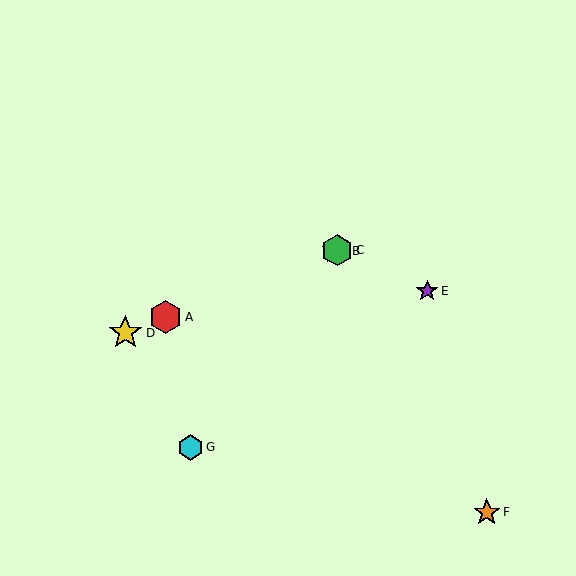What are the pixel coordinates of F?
Object F is at (487, 512).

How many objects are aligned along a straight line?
4 objects (A, B, C, D) are aligned along a straight line.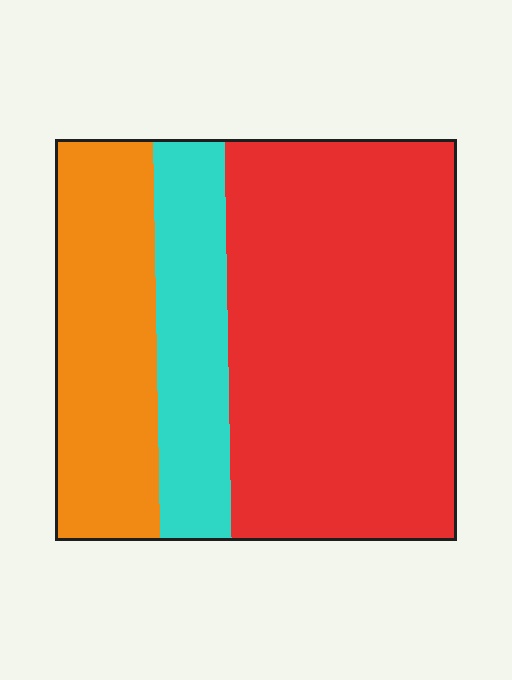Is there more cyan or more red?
Red.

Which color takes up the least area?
Cyan, at roughly 20%.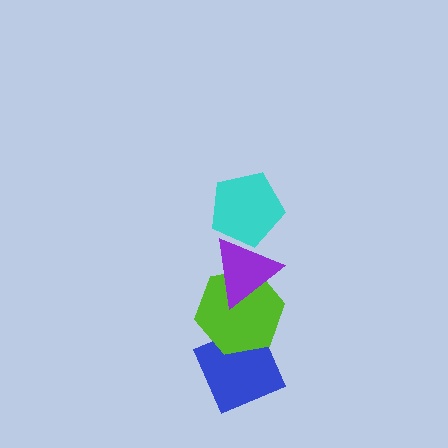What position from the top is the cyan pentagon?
The cyan pentagon is 1st from the top.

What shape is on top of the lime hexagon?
The purple triangle is on top of the lime hexagon.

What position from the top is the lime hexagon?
The lime hexagon is 3rd from the top.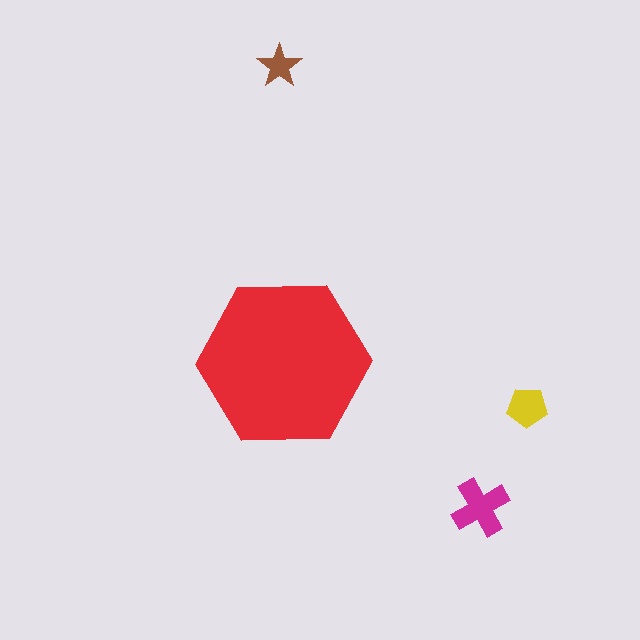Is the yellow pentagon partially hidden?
No, the yellow pentagon is fully visible.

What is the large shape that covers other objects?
A red hexagon.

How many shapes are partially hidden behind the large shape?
0 shapes are partially hidden.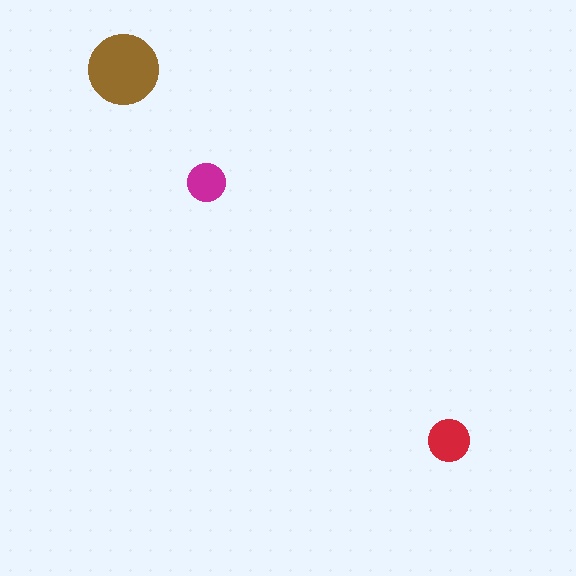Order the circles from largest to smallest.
the brown one, the red one, the magenta one.